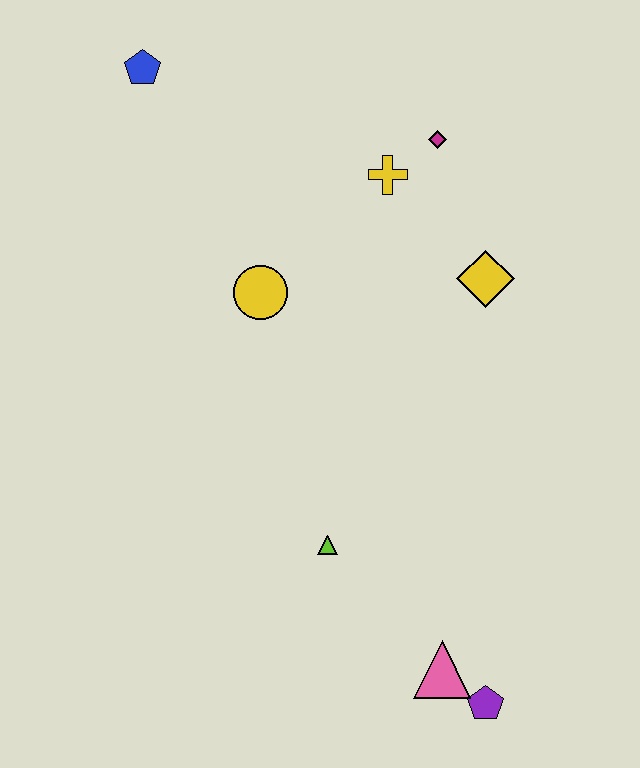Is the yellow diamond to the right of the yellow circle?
Yes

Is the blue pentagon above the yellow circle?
Yes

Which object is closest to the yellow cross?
The magenta diamond is closest to the yellow cross.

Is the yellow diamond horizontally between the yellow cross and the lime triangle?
No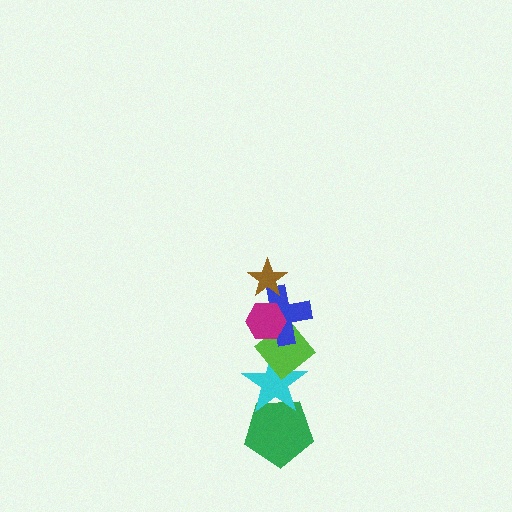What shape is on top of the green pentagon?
The cyan star is on top of the green pentagon.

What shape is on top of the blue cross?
The magenta hexagon is on top of the blue cross.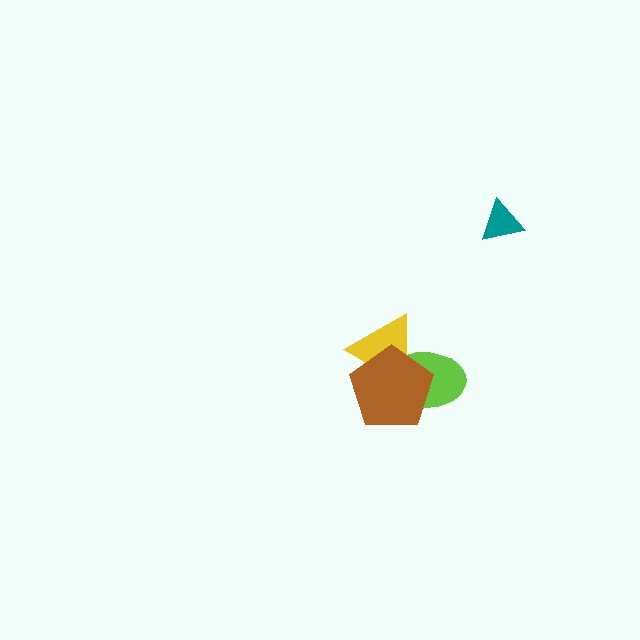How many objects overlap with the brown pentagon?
2 objects overlap with the brown pentagon.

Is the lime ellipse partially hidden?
Yes, it is partially covered by another shape.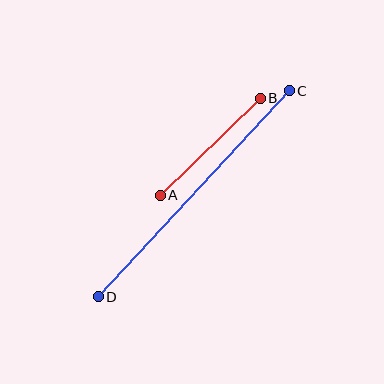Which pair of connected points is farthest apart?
Points C and D are farthest apart.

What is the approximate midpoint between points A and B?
The midpoint is at approximately (210, 147) pixels.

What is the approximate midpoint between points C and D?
The midpoint is at approximately (194, 194) pixels.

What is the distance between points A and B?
The distance is approximately 139 pixels.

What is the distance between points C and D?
The distance is approximately 281 pixels.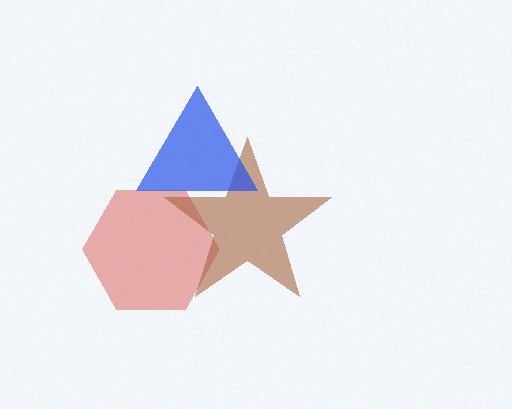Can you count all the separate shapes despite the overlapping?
Yes, there are 3 separate shapes.